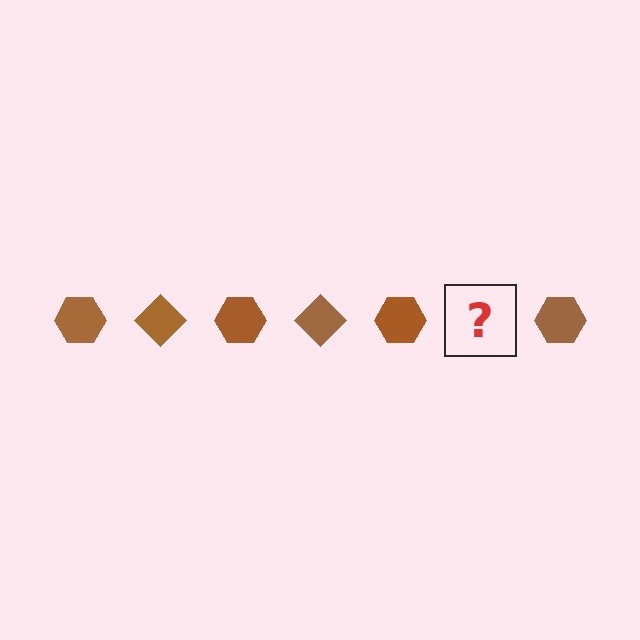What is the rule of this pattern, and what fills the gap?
The rule is that the pattern cycles through hexagon, diamond shapes in brown. The gap should be filled with a brown diamond.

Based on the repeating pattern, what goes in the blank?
The blank should be a brown diamond.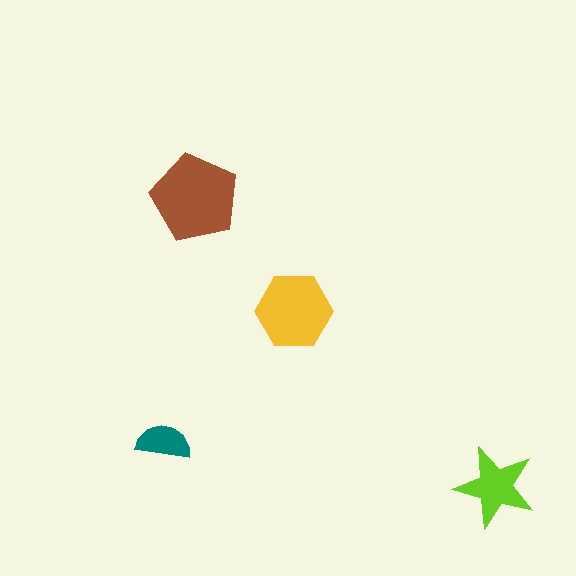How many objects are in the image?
There are 4 objects in the image.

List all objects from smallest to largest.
The teal semicircle, the lime star, the yellow hexagon, the brown pentagon.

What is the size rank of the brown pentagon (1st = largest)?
1st.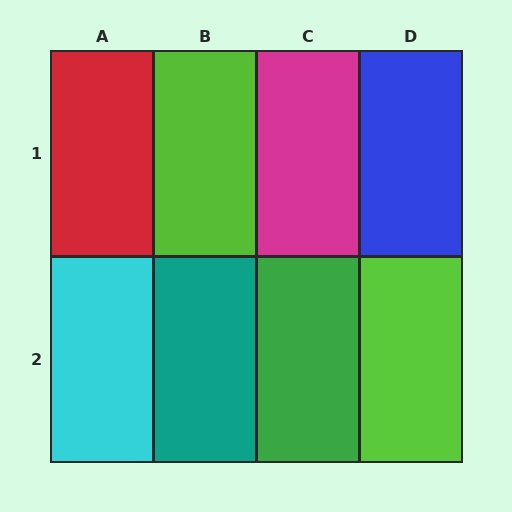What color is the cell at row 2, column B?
Teal.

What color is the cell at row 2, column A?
Cyan.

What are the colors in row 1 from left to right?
Red, lime, magenta, blue.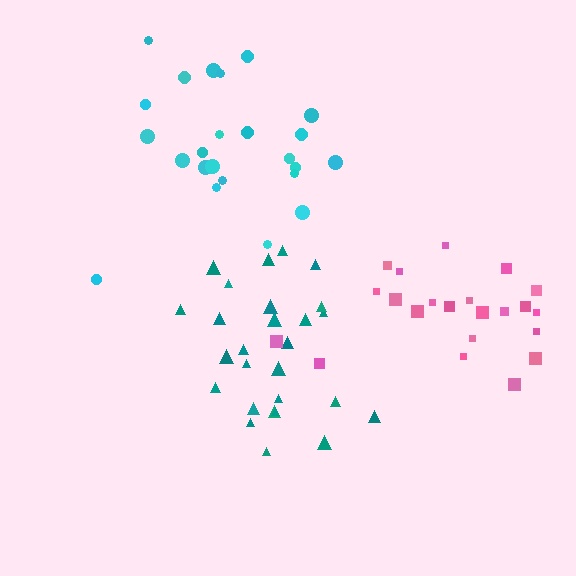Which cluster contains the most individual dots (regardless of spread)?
Teal (27).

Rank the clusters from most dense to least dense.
teal, pink, cyan.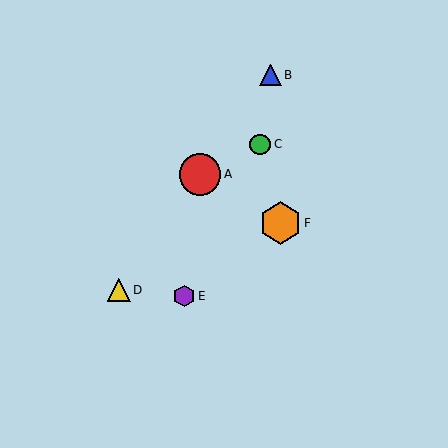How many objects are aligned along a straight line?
3 objects (A, B, D) are aligned along a straight line.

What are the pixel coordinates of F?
Object F is at (280, 223).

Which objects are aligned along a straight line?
Objects A, B, D are aligned along a straight line.